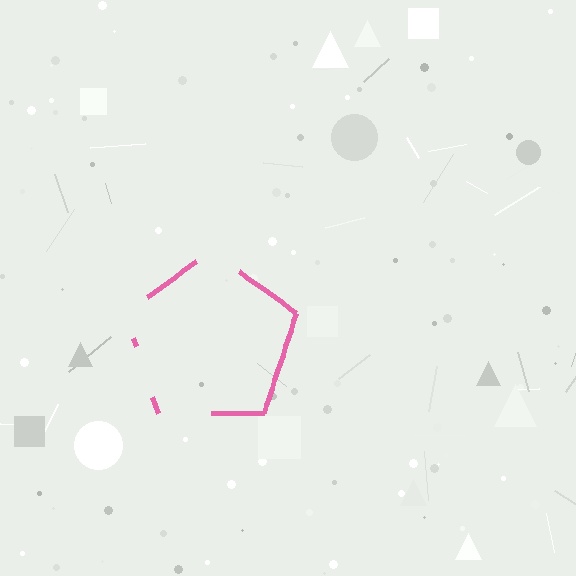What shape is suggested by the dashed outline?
The dashed outline suggests a pentagon.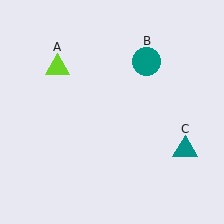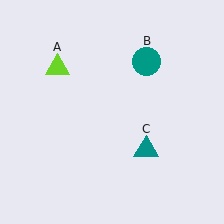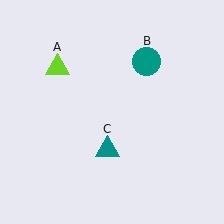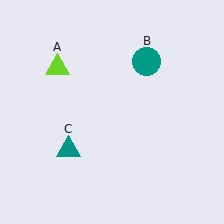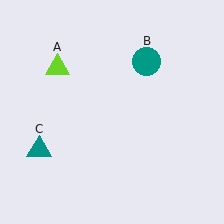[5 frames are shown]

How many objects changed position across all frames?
1 object changed position: teal triangle (object C).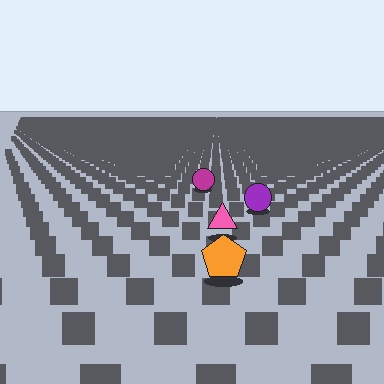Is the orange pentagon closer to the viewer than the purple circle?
Yes. The orange pentagon is closer — you can tell from the texture gradient: the ground texture is coarser near it.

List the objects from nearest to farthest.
From nearest to farthest: the orange pentagon, the pink triangle, the purple circle, the magenta circle.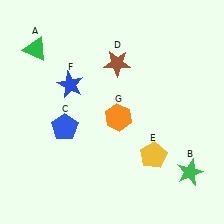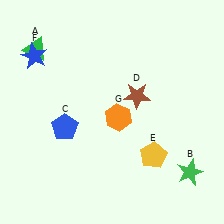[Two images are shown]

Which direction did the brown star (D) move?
The brown star (D) moved down.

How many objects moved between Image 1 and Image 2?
2 objects moved between the two images.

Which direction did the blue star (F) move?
The blue star (F) moved left.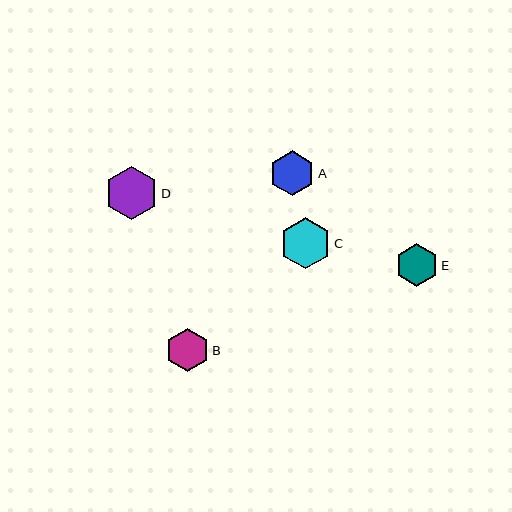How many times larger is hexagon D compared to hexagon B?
Hexagon D is approximately 1.2 times the size of hexagon B.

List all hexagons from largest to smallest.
From largest to smallest: D, C, A, B, E.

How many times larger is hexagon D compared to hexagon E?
Hexagon D is approximately 1.2 times the size of hexagon E.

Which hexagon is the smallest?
Hexagon E is the smallest with a size of approximately 43 pixels.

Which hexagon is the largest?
Hexagon D is the largest with a size of approximately 53 pixels.